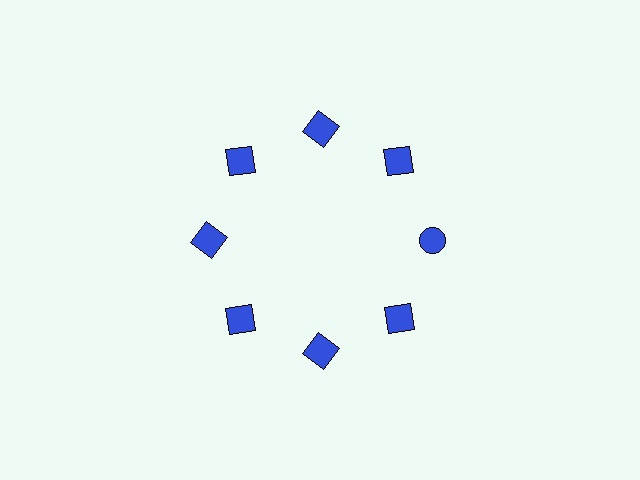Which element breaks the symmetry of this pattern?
The blue circle at roughly the 3 o'clock position breaks the symmetry. All other shapes are blue squares.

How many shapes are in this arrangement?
There are 8 shapes arranged in a ring pattern.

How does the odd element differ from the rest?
It has a different shape: circle instead of square.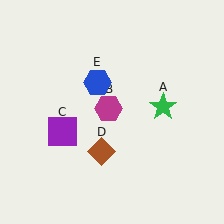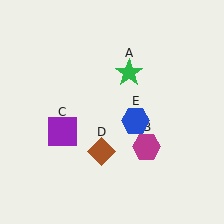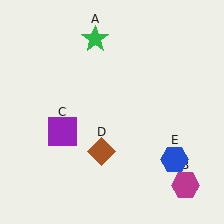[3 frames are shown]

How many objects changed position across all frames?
3 objects changed position: green star (object A), magenta hexagon (object B), blue hexagon (object E).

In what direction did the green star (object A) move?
The green star (object A) moved up and to the left.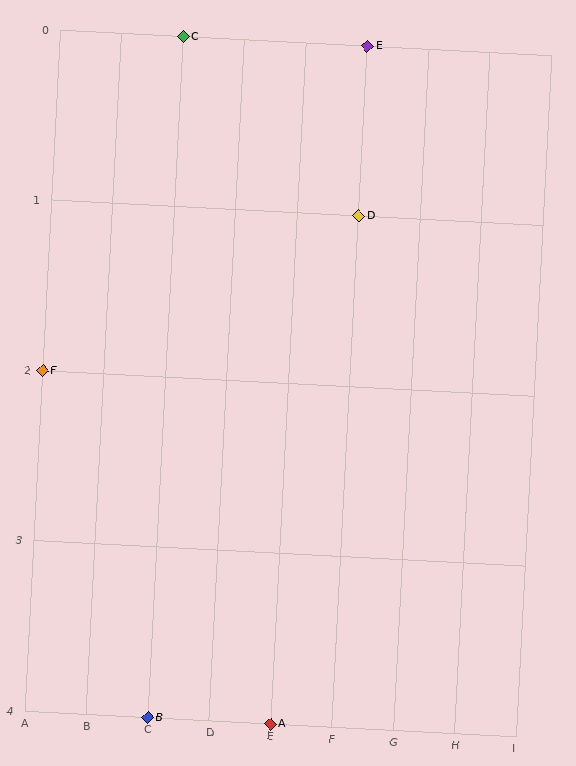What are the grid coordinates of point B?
Point B is at grid coordinates (C, 4).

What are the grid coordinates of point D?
Point D is at grid coordinates (F, 1).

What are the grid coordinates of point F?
Point F is at grid coordinates (A, 2).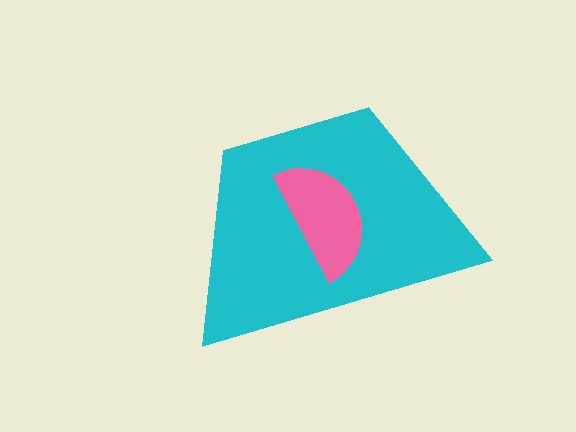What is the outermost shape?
The cyan trapezoid.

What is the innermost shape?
The pink semicircle.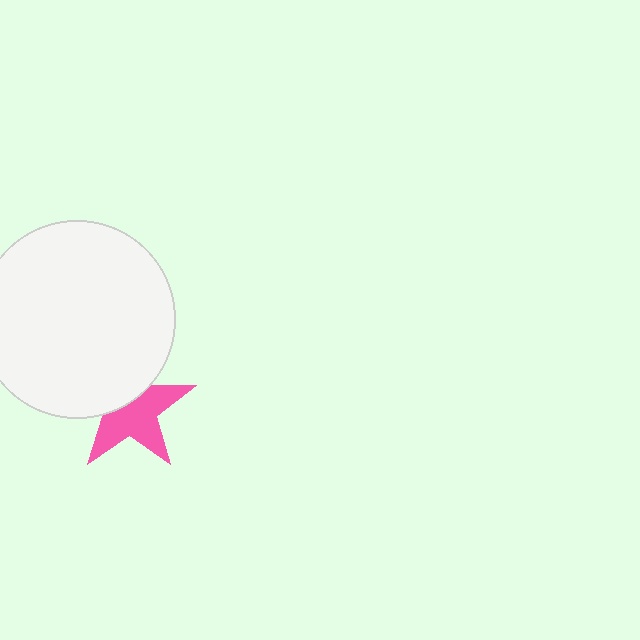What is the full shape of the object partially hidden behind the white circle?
The partially hidden object is a pink star.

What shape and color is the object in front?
The object in front is a white circle.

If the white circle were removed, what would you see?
You would see the complete pink star.